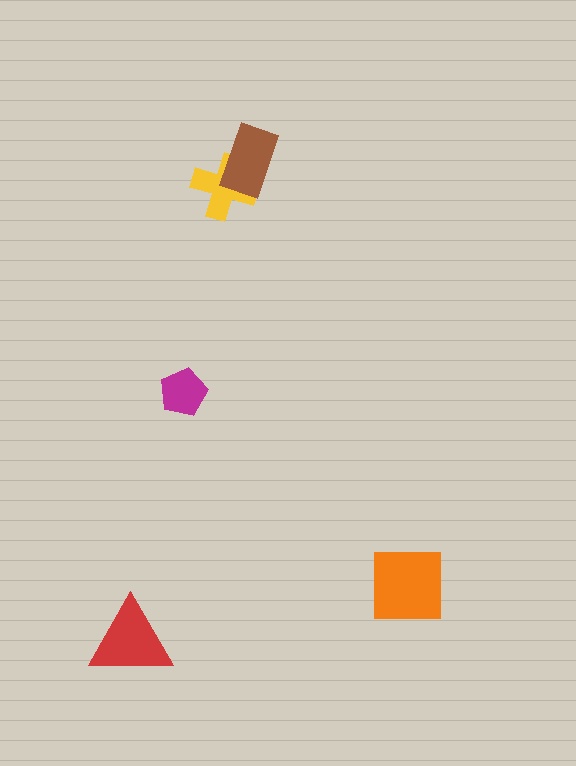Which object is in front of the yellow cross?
The brown rectangle is in front of the yellow cross.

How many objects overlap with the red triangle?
0 objects overlap with the red triangle.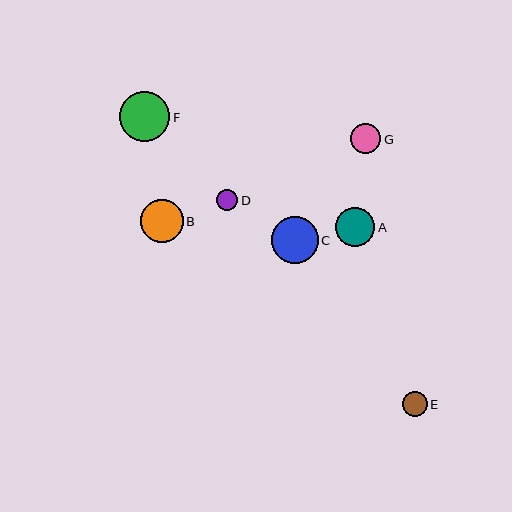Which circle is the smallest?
Circle D is the smallest with a size of approximately 21 pixels.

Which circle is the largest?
Circle F is the largest with a size of approximately 50 pixels.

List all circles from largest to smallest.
From largest to smallest: F, C, B, A, G, E, D.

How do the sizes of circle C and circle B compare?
Circle C and circle B are approximately the same size.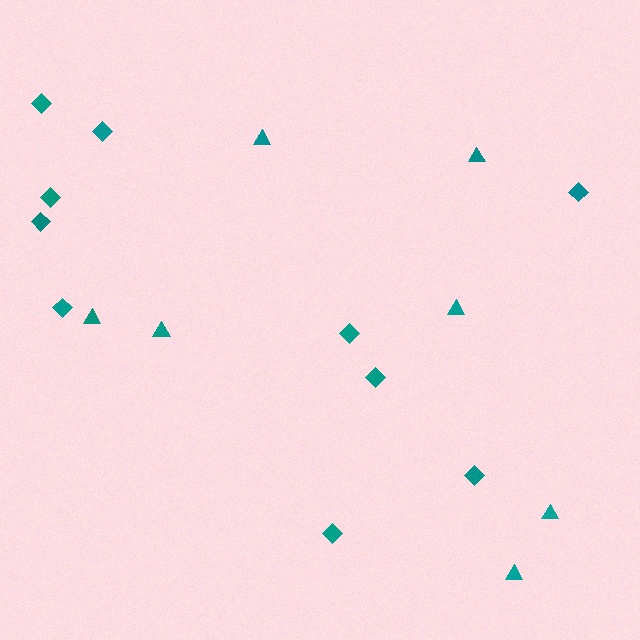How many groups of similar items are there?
There are 2 groups: one group of triangles (7) and one group of diamonds (10).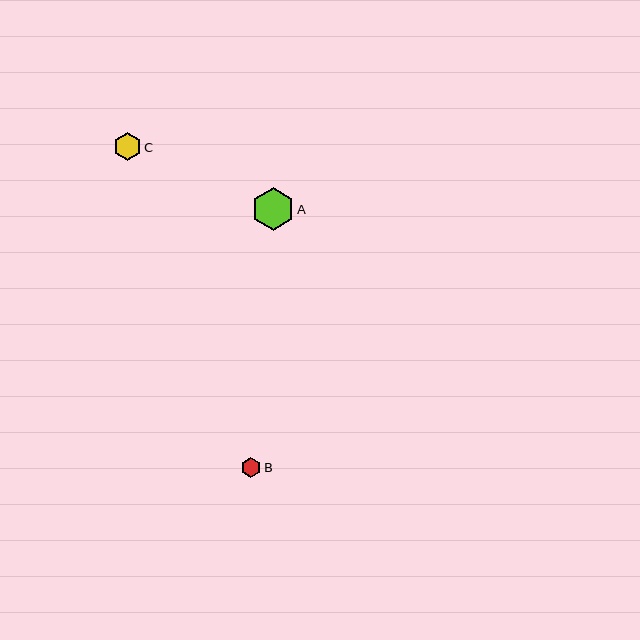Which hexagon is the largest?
Hexagon A is the largest with a size of approximately 43 pixels.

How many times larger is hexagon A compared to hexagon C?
Hexagon A is approximately 1.5 times the size of hexagon C.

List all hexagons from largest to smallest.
From largest to smallest: A, C, B.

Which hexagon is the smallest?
Hexagon B is the smallest with a size of approximately 20 pixels.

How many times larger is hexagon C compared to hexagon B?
Hexagon C is approximately 1.4 times the size of hexagon B.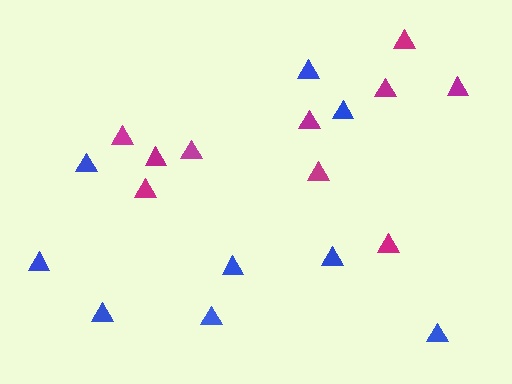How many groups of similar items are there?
There are 2 groups: one group of blue triangles (9) and one group of magenta triangles (10).